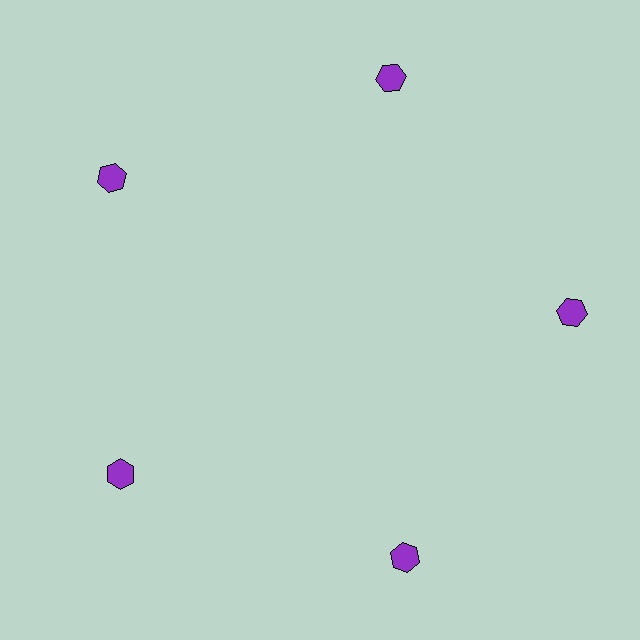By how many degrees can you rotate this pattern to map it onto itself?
The pattern maps onto itself every 72 degrees of rotation.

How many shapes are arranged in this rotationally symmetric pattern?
There are 5 shapes, arranged in 5 groups of 1.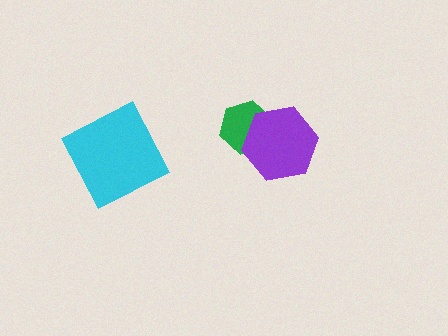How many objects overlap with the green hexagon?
1 object overlaps with the green hexagon.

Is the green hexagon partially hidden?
Yes, it is partially covered by another shape.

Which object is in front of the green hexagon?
The purple hexagon is in front of the green hexagon.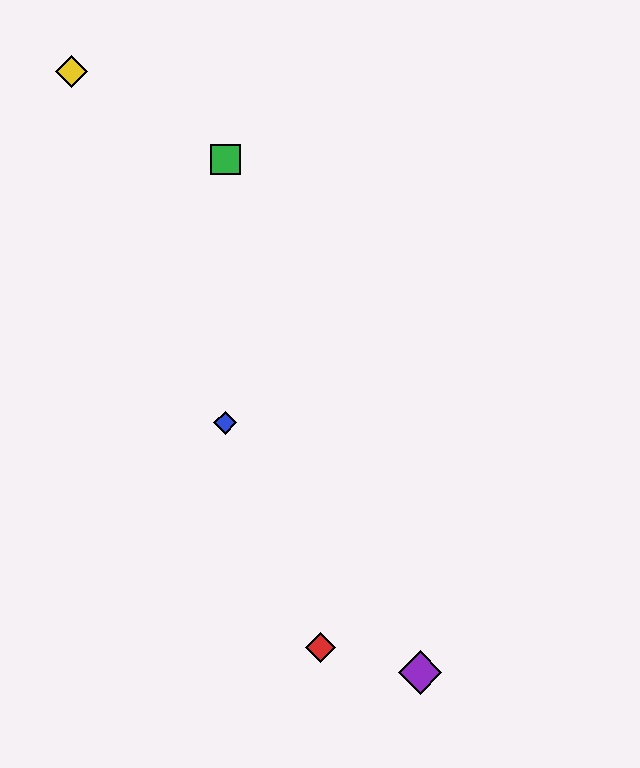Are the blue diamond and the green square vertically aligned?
Yes, both are at x≈225.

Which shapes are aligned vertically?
The blue diamond, the green square are aligned vertically.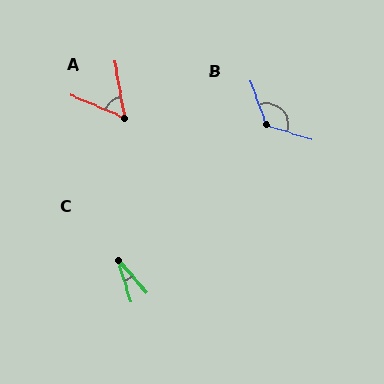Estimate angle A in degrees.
Approximately 57 degrees.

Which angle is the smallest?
C, at approximately 25 degrees.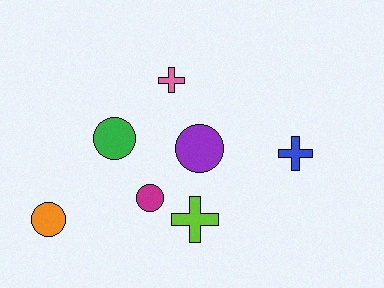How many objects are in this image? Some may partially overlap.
There are 7 objects.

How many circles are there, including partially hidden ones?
There are 4 circles.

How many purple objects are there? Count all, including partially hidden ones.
There is 1 purple object.